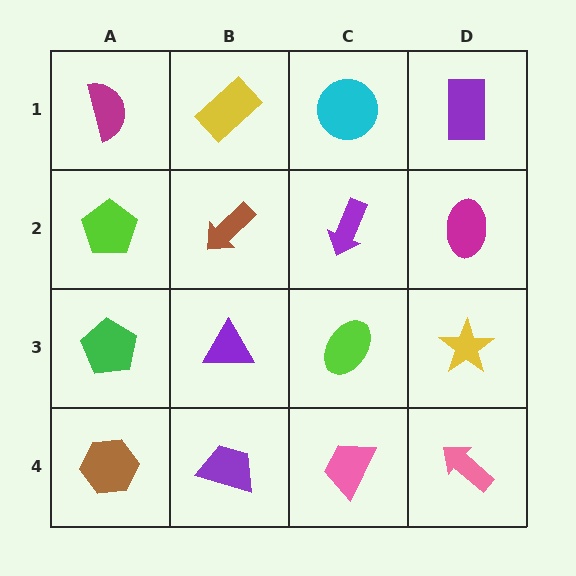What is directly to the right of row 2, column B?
A purple arrow.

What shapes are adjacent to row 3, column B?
A brown arrow (row 2, column B), a purple trapezoid (row 4, column B), a green pentagon (row 3, column A), a lime ellipse (row 3, column C).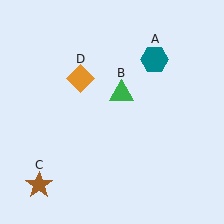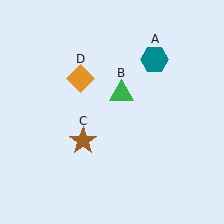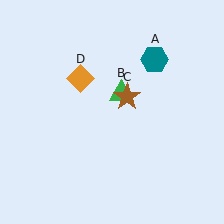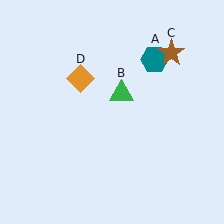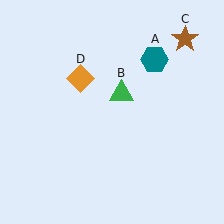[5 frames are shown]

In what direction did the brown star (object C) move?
The brown star (object C) moved up and to the right.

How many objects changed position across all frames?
1 object changed position: brown star (object C).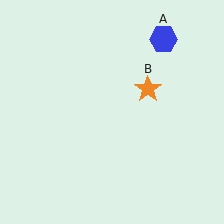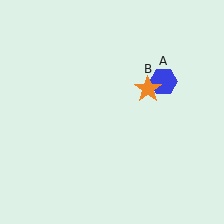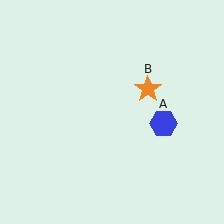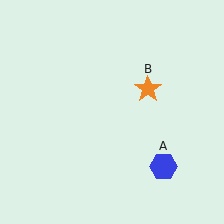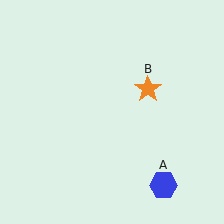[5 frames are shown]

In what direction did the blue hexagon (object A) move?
The blue hexagon (object A) moved down.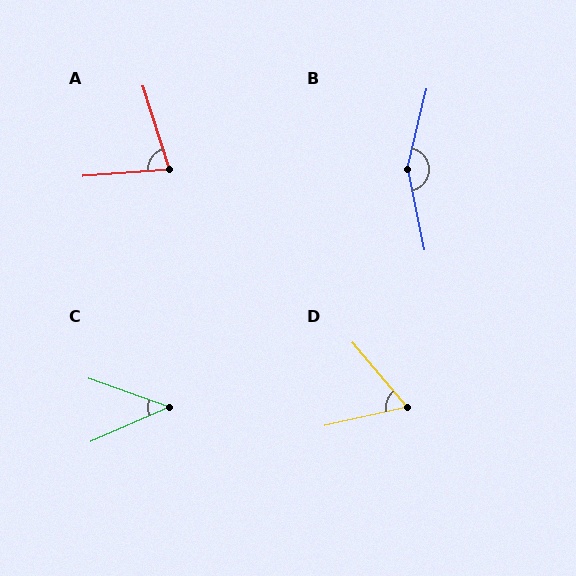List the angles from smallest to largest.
C (43°), D (62°), A (77°), B (155°).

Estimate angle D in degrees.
Approximately 62 degrees.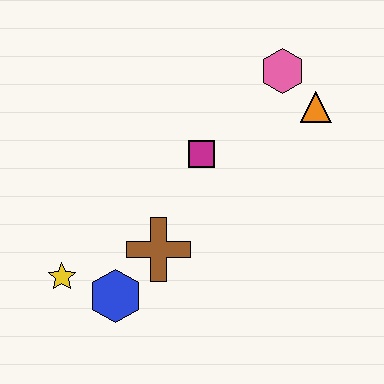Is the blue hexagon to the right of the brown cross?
No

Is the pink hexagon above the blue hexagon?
Yes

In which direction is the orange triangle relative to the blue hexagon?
The orange triangle is to the right of the blue hexagon.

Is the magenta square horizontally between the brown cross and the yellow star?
No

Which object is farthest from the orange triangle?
The yellow star is farthest from the orange triangle.